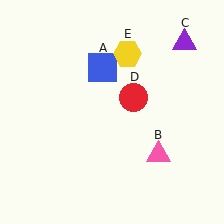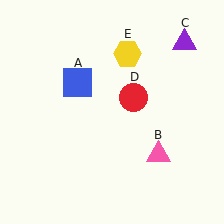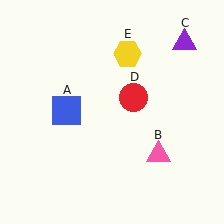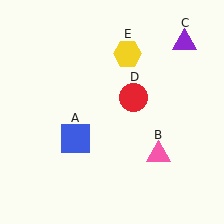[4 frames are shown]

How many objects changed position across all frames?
1 object changed position: blue square (object A).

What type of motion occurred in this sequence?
The blue square (object A) rotated counterclockwise around the center of the scene.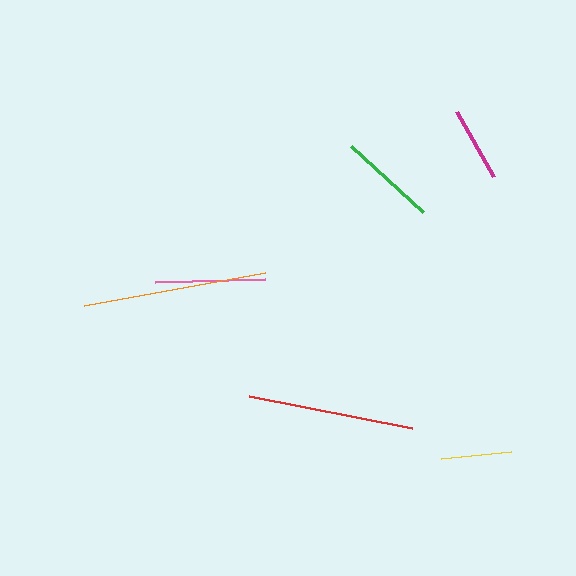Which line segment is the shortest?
The yellow line is the shortest at approximately 71 pixels.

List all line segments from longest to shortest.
From longest to shortest: orange, red, pink, green, magenta, yellow.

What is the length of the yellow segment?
The yellow segment is approximately 71 pixels long.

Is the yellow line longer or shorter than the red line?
The red line is longer than the yellow line.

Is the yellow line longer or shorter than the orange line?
The orange line is longer than the yellow line.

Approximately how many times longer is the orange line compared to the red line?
The orange line is approximately 1.1 times the length of the red line.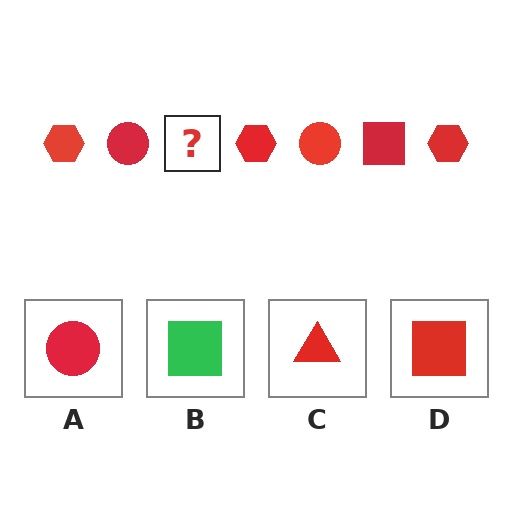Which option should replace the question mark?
Option D.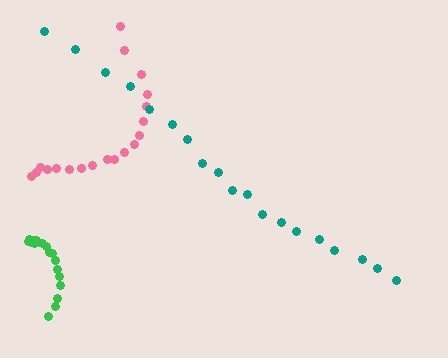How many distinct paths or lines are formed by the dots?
There are 3 distinct paths.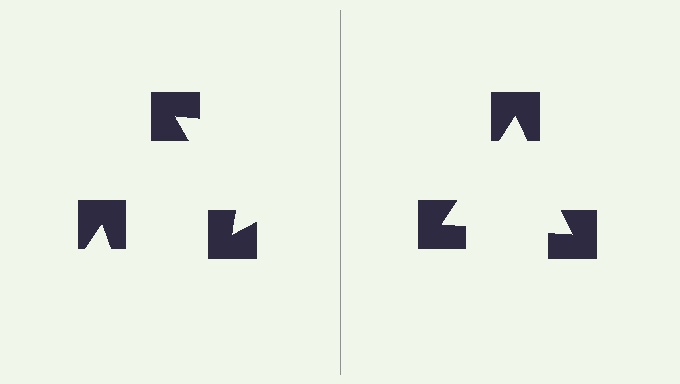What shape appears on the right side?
An illusory triangle.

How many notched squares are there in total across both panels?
6 — 3 on each side.